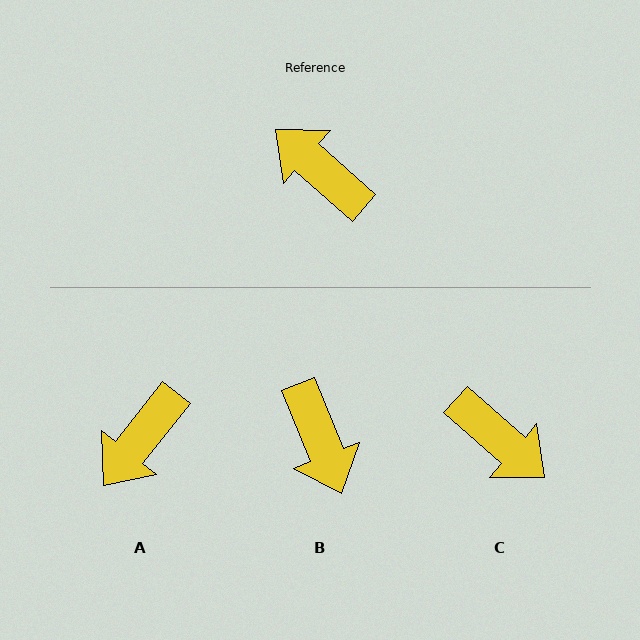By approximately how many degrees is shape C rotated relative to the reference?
Approximately 180 degrees clockwise.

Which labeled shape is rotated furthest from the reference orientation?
C, about 180 degrees away.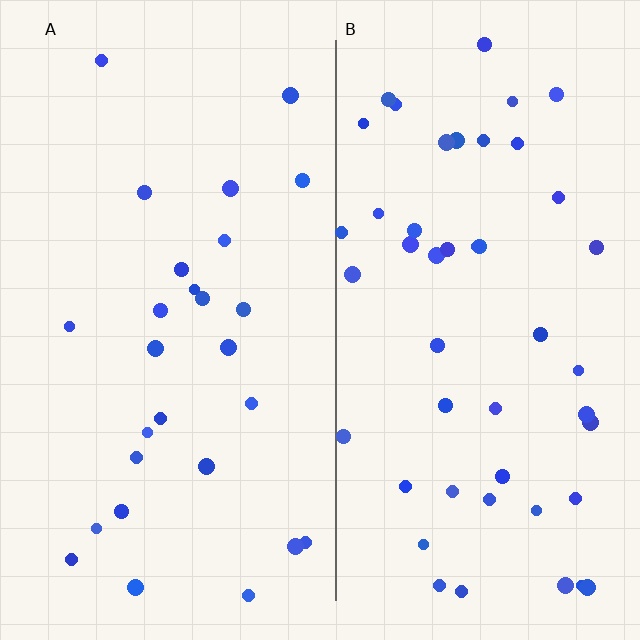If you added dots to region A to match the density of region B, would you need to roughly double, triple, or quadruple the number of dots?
Approximately double.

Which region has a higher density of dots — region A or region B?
B (the right).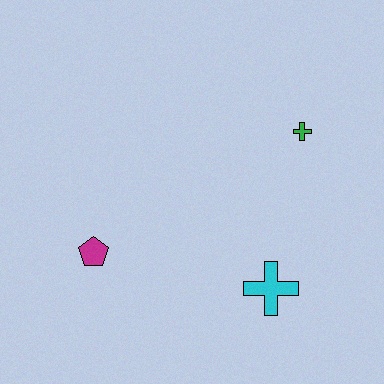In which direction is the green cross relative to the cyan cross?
The green cross is above the cyan cross.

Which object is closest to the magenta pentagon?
The cyan cross is closest to the magenta pentagon.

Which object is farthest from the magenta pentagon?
The green cross is farthest from the magenta pentagon.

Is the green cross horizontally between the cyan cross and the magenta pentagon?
No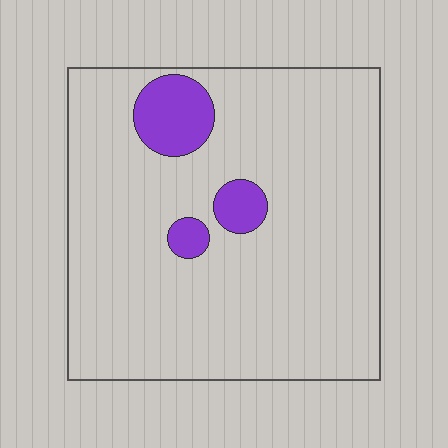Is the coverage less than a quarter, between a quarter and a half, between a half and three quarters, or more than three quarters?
Less than a quarter.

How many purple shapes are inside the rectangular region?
3.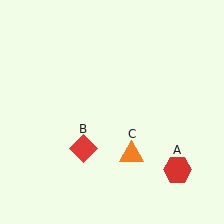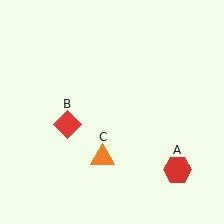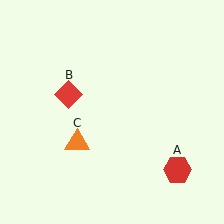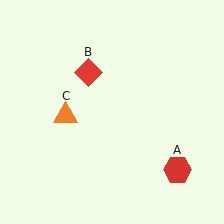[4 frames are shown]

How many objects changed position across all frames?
2 objects changed position: red diamond (object B), orange triangle (object C).